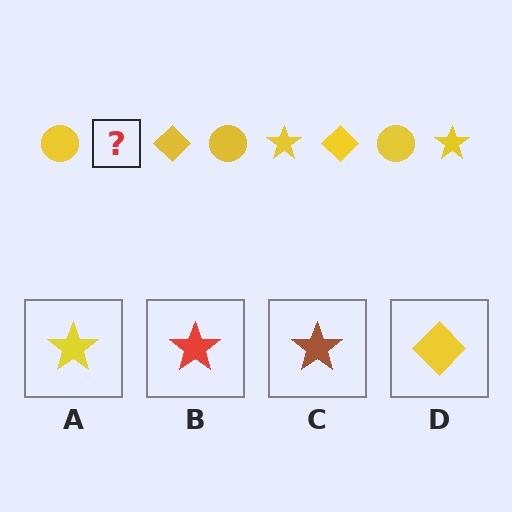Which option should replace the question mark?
Option A.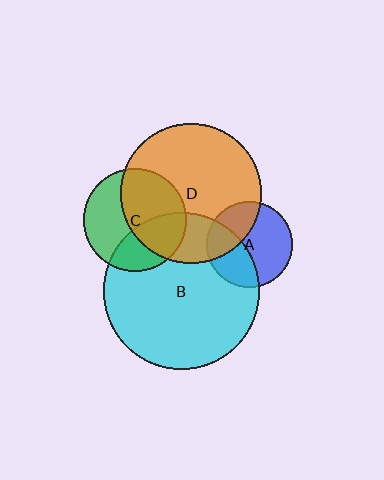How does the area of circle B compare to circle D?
Approximately 1.2 times.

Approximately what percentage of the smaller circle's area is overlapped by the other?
Approximately 35%.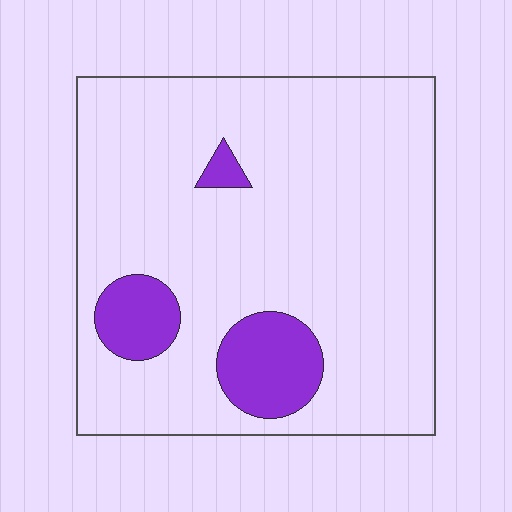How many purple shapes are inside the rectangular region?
3.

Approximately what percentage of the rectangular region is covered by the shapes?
Approximately 15%.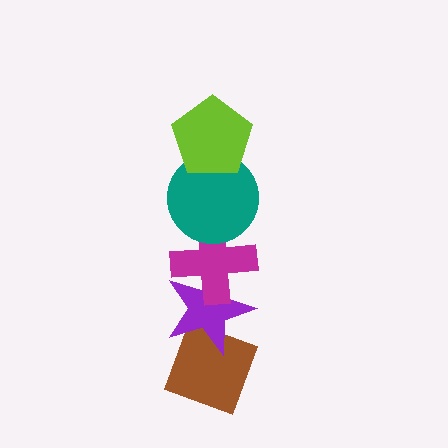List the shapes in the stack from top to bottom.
From top to bottom: the lime pentagon, the teal circle, the magenta cross, the purple star, the brown diamond.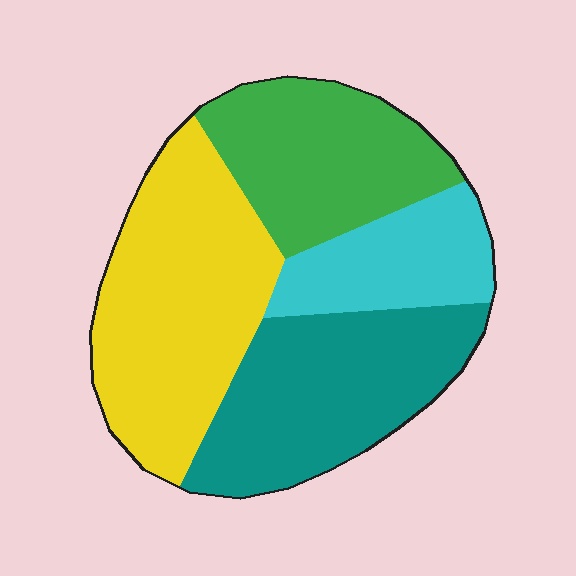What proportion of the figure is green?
Green takes up about one quarter (1/4) of the figure.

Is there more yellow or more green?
Yellow.